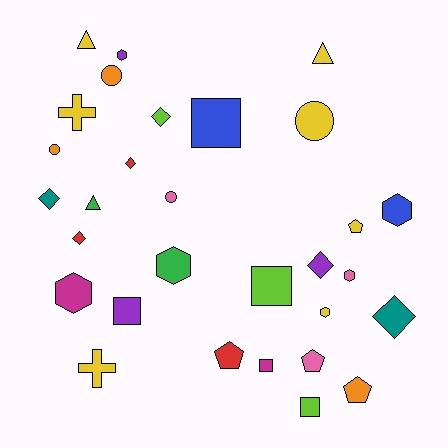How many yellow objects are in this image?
There are 7 yellow objects.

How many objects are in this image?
There are 30 objects.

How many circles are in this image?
There are 4 circles.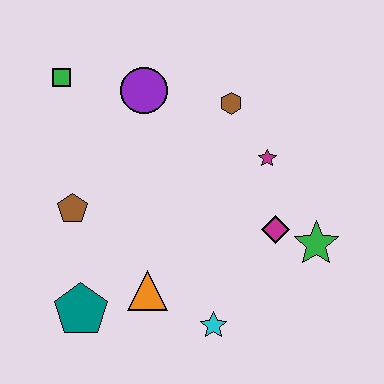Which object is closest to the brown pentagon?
The teal pentagon is closest to the brown pentagon.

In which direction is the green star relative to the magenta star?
The green star is below the magenta star.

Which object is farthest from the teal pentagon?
The brown hexagon is farthest from the teal pentagon.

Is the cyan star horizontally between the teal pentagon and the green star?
Yes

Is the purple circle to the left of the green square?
No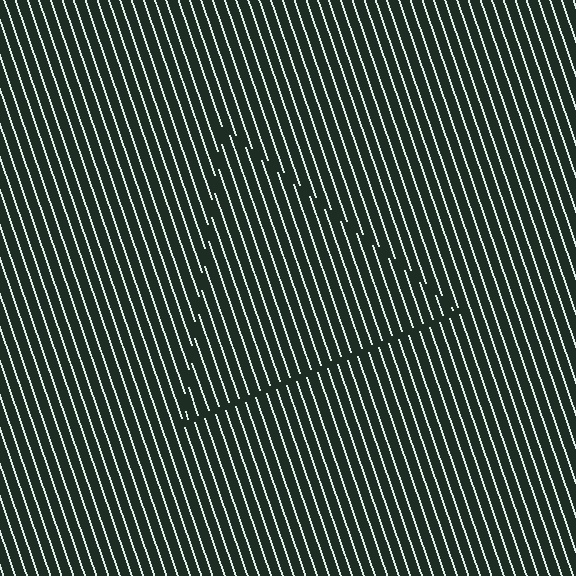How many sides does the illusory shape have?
3 sides — the line-ends trace a triangle.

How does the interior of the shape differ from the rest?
The interior of the shape contains the same grating, shifted by half a period — the contour is defined by the phase discontinuity where line-ends from the inner and outer gratings abut.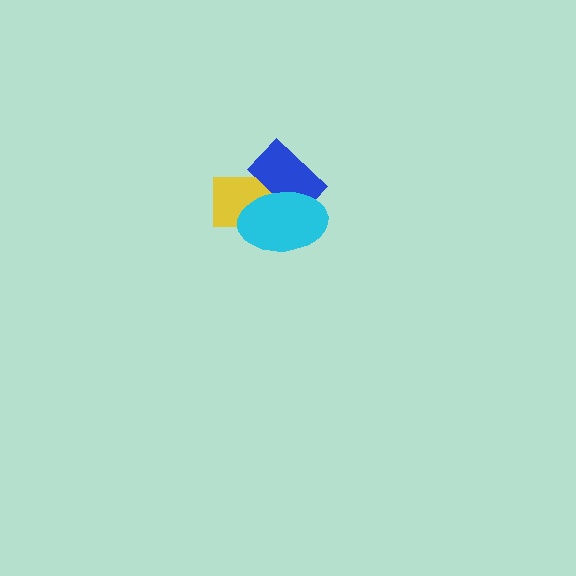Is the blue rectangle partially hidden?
Yes, it is partially covered by another shape.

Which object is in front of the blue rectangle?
The cyan ellipse is in front of the blue rectangle.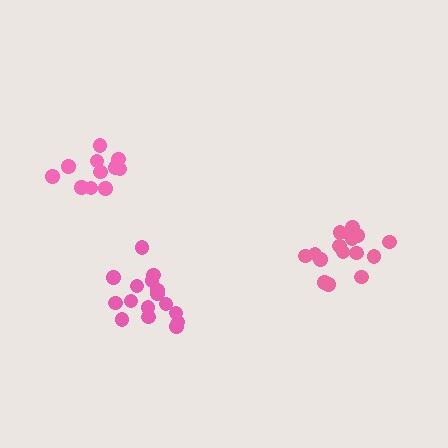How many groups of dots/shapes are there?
There are 3 groups.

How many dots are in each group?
Group 1: 11 dots, Group 2: 17 dots, Group 3: 17 dots (45 total).